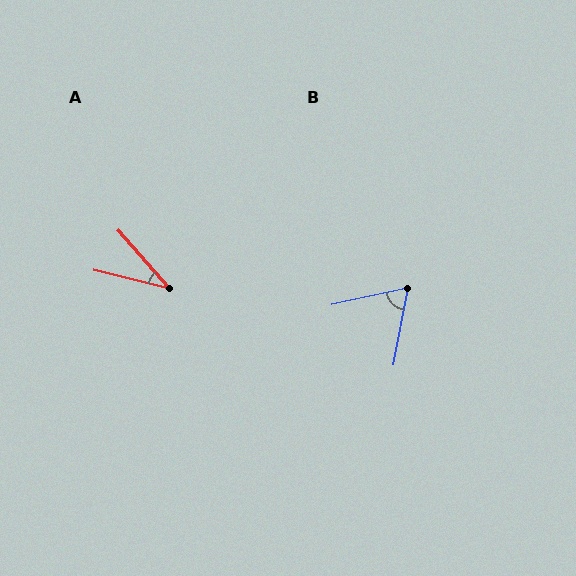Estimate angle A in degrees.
Approximately 35 degrees.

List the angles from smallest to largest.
A (35°), B (67°).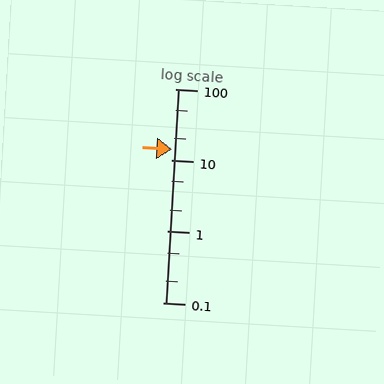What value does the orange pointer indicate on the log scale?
The pointer indicates approximately 14.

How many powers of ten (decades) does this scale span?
The scale spans 3 decades, from 0.1 to 100.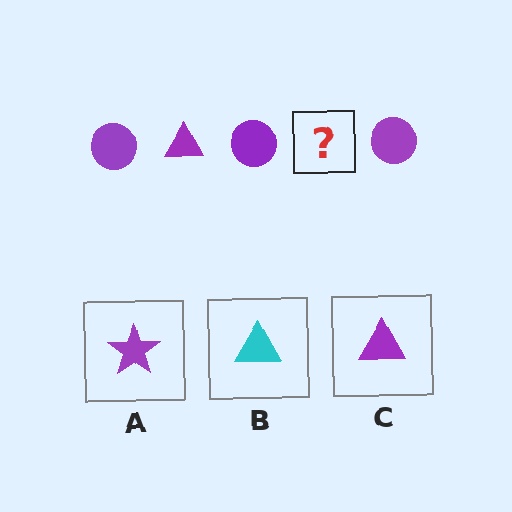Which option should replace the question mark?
Option C.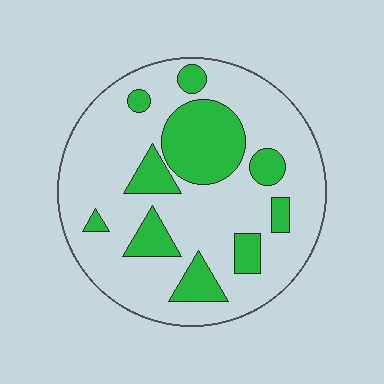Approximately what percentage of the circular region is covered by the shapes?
Approximately 25%.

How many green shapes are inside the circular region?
10.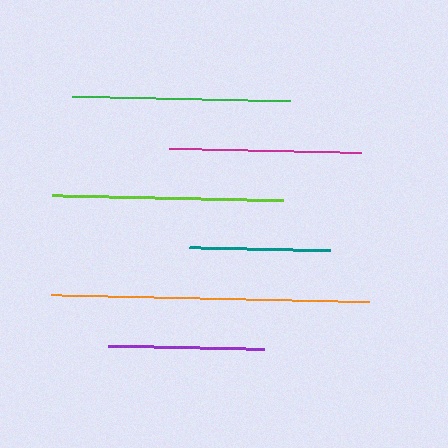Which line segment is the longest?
The orange line is the longest at approximately 318 pixels.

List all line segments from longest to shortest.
From longest to shortest: orange, lime, green, magenta, purple, teal.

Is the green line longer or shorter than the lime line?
The lime line is longer than the green line.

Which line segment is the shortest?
The teal line is the shortest at approximately 142 pixels.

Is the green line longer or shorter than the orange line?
The orange line is longer than the green line.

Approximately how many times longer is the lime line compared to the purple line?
The lime line is approximately 1.5 times the length of the purple line.